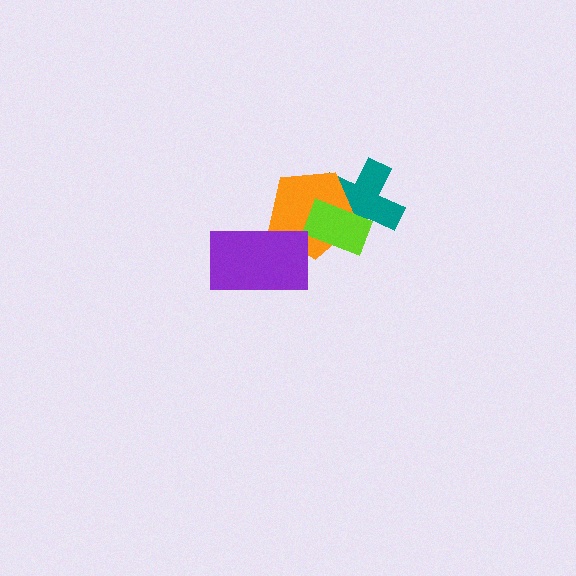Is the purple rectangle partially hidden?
No, no other shape covers it.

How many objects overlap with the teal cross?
2 objects overlap with the teal cross.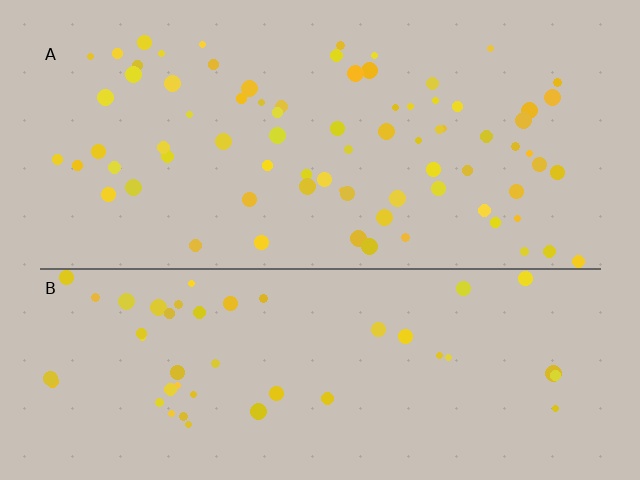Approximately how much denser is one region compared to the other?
Approximately 1.6× — region A over region B.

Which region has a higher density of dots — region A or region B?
A (the top).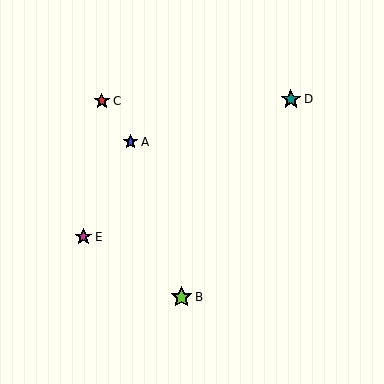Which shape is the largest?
The lime star (labeled B) is the largest.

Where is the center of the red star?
The center of the red star is at (102, 101).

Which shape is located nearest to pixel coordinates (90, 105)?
The red star (labeled C) at (102, 101) is nearest to that location.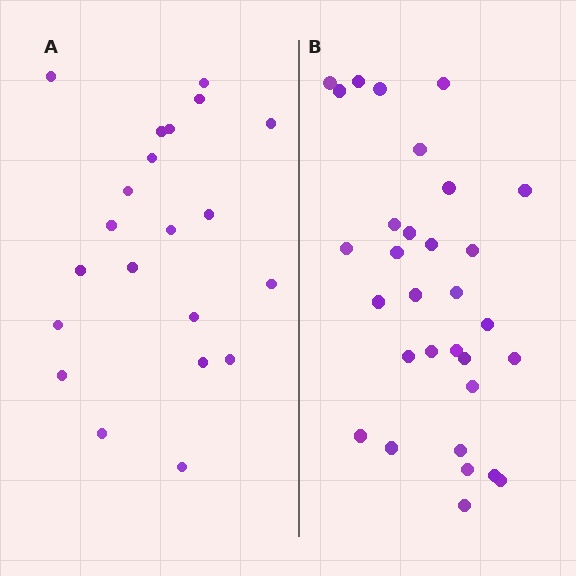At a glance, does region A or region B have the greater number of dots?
Region B (the right region) has more dots.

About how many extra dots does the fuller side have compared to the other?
Region B has roughly 10 or so more dots than region A.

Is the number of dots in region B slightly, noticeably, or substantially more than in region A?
Region B has substantially more. The ratio is roughly 1.5 to 1.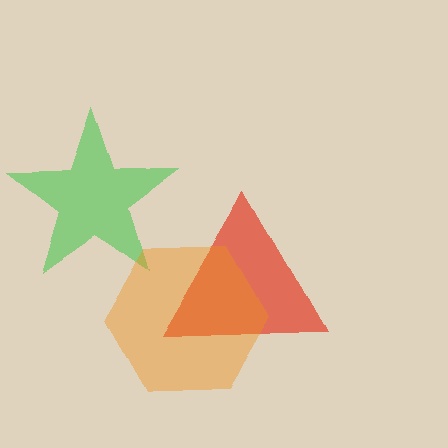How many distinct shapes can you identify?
There are 3 distinct shapes: a green star, a red triangle, an orange hexagon.